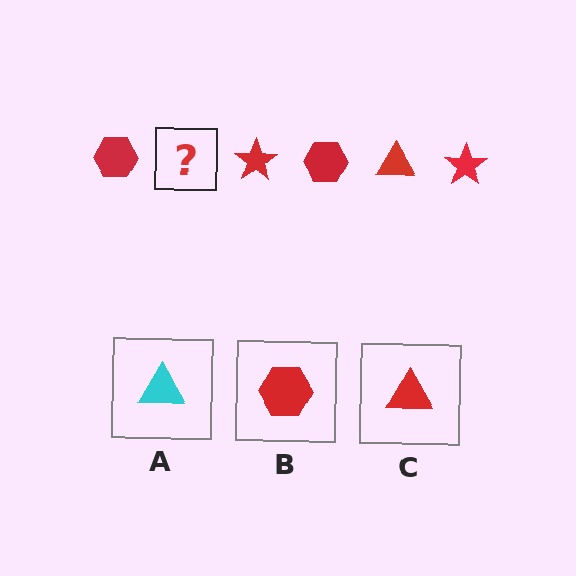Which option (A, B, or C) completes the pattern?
C.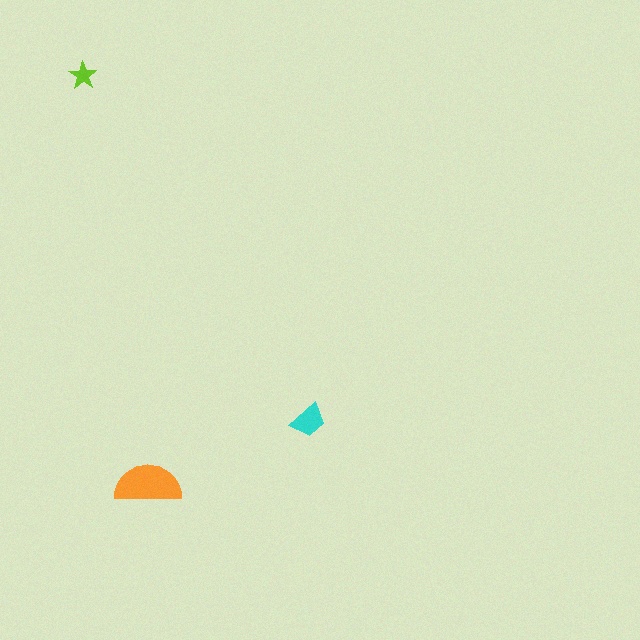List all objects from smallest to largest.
The lime star, the cyan trapezoid, the orange semicircle.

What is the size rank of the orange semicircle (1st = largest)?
1st.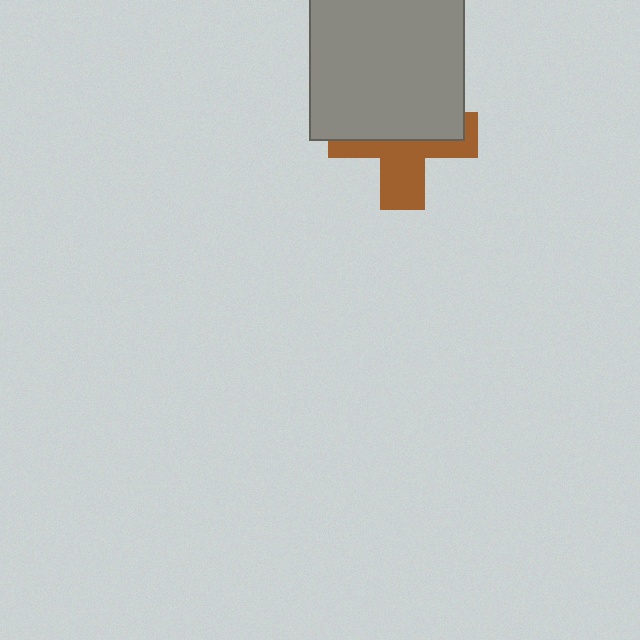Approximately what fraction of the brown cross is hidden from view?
Roughly 56% of the brown cross is hidden behind the gray square.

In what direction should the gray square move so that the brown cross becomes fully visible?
The gray square should move up. That is the shortest direction to clear the overlap and leave the brown cross fully visible.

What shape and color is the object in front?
The object in front is a gray square.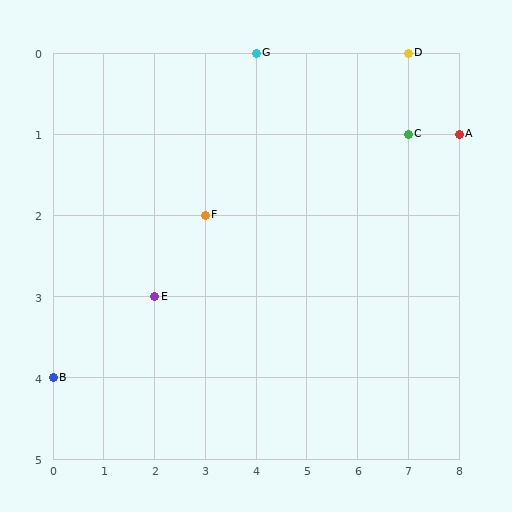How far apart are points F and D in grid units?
Points F and D are 4 columns and 2 rows apart (about 4.5 grid units diagonally).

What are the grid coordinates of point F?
Point F is at grid coordinates (3, 2).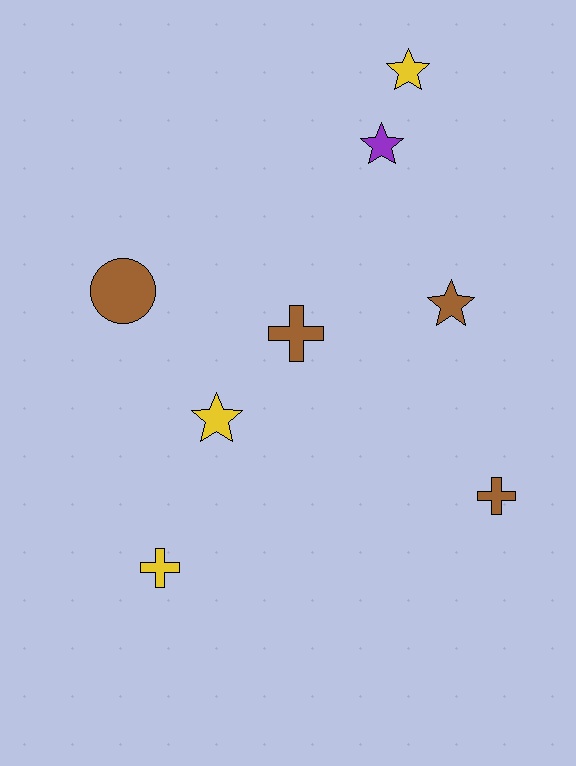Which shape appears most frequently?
Star, with 4 objects.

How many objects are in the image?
There are 8 objects.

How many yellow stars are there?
There are 2 yellow stars.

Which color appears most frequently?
Brown, with 4 objects.